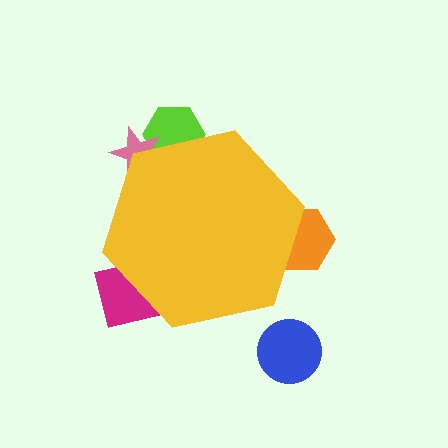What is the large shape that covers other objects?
A yellow hexagon.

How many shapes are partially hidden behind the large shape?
4 shapes are partially hidden.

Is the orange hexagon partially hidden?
Yes, the orange hexagon is partially hidden behind the yellow hexagon.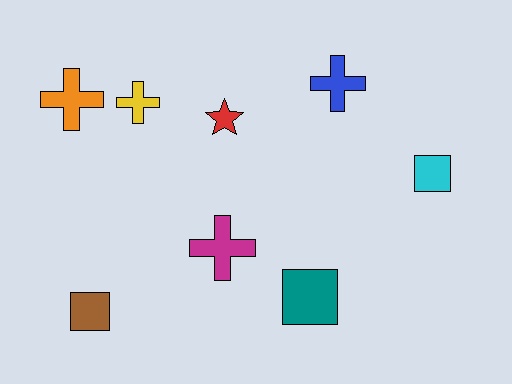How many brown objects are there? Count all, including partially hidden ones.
There is 1 brown object.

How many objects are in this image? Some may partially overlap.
There are 8 objects.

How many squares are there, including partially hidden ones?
There are 3 squares.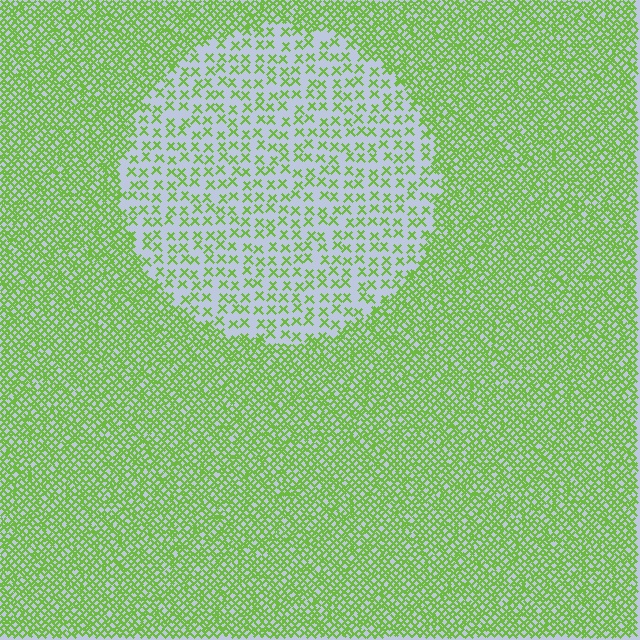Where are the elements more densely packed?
The elements are more densely packed outside the circle boundary.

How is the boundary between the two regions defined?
The boundary is defined by a change in element density (approximately 2.9x ratio). All elements are the same color, size, and shape.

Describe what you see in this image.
The image contains small lime elements arranged at two different densities. A circle-shaped region is visible where the elements are less densely packed than the surrounding area.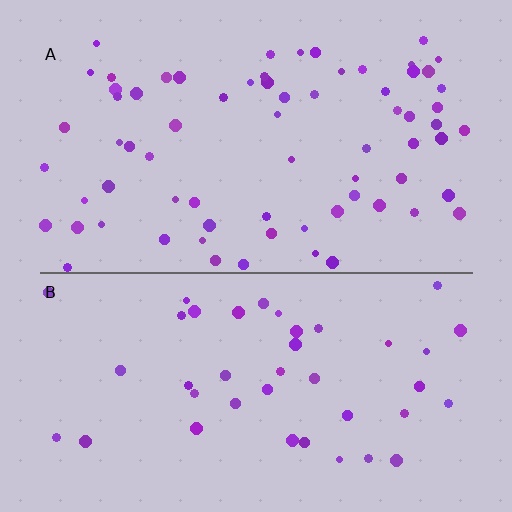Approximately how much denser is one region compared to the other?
Approximately 1.7× — region A over region B.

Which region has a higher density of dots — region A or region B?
A (the top).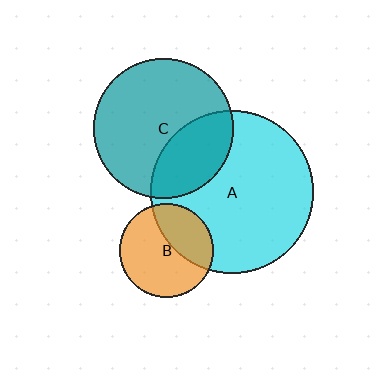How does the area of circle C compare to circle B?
Approximately 2.2 times.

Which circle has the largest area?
Circle A (cyan).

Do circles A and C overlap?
Yes.